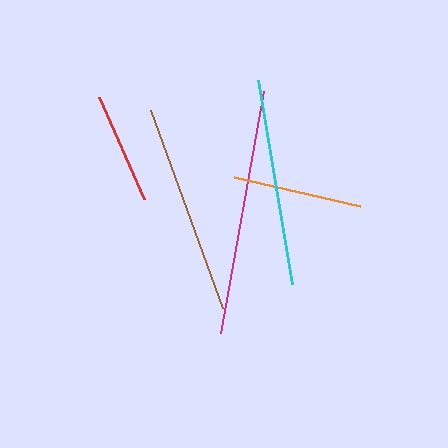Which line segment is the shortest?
The red line is the shortest at approximately 111 pixels.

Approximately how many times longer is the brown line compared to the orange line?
The brown line is approximately 1.6 times the length of the orange line.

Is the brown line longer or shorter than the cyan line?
The brown line is longer than the cyan line.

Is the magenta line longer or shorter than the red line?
The magenta line is longer than the red line.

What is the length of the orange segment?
The orange segment is approximately 130 pixels long.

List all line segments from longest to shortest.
From longest to shortest: magenta, brown, cyan, orange, red.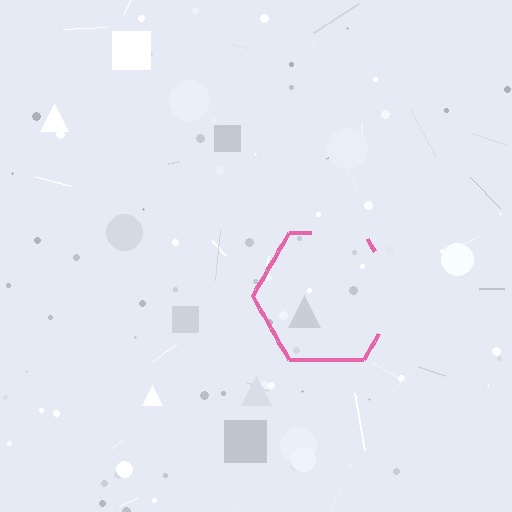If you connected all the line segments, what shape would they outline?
They would outline a hexagon.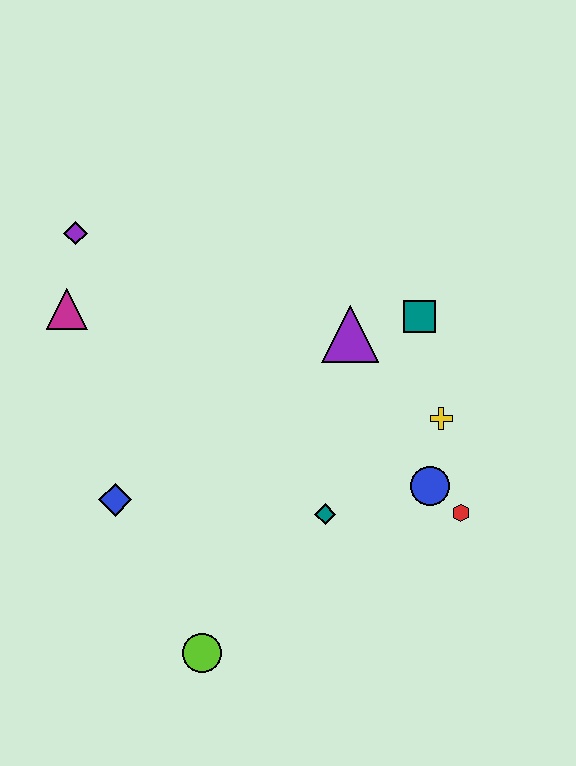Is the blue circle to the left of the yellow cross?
Yes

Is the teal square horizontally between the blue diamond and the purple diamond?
No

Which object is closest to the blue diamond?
The lime circle is closest to the blue diamond.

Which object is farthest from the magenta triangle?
The red hexagon is farthest from the magenta triangle.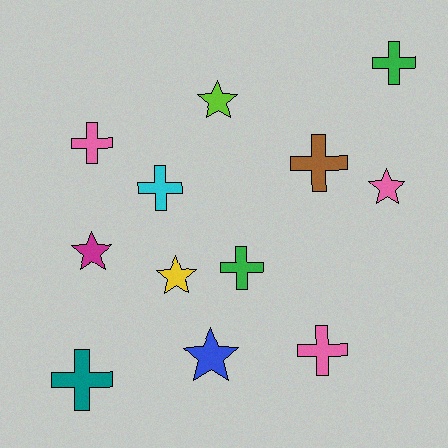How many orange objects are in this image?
There are no orange objects.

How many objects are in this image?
There are 12 objects.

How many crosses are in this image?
There are 7 crosses.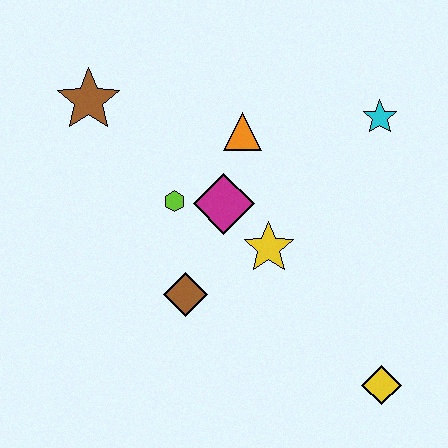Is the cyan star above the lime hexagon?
Yes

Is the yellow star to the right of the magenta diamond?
Yes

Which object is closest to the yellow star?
The magenta diamond is closest to the yellow star.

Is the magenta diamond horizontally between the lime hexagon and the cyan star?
Yes